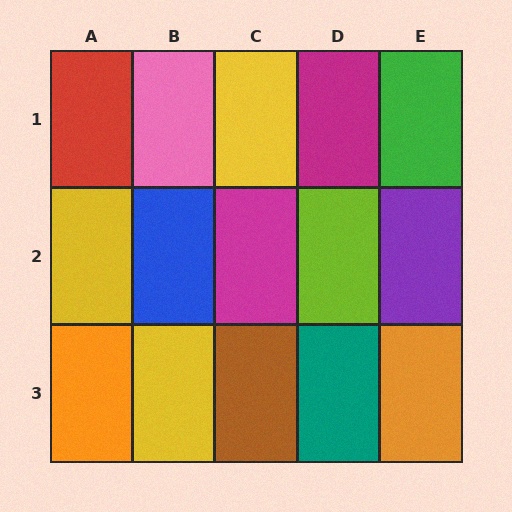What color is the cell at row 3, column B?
Yellow.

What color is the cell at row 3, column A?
Orange.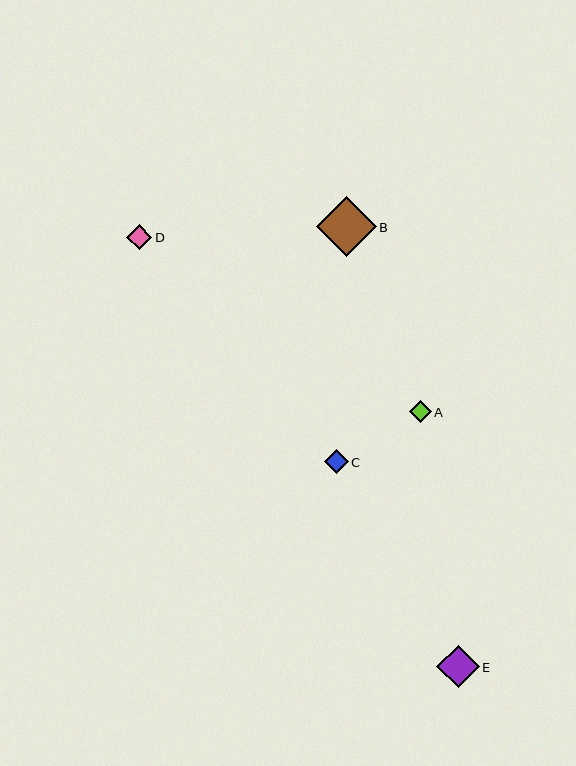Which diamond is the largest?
Diamond B is the largest with a size of approximately 60 pixels.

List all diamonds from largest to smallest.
From largest to smallest: B, E, D, C, A.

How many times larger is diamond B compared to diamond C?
Diamond B is approximately 2.5 times the size of diamond C.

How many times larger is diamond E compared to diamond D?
Diamond E is approximately 1.7 times the size of diamond D.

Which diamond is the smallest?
Diamond A is the smallest with a size of approximately 22 pixels.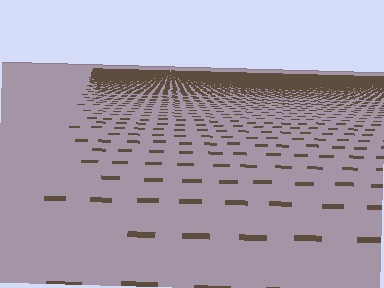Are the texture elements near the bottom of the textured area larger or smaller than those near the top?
Larger. Near the bottom, elements are closer to the viewer and appear at a bigger on-screen size.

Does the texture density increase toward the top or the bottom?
Density increases toward the top.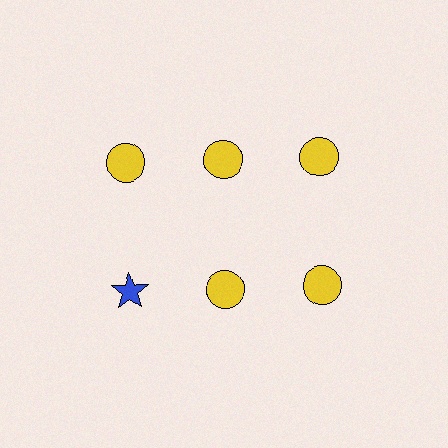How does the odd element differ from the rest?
It differs in both color (blue instead of yellow) and shape (star instead of circle).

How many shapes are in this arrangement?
There are 6 shapes arranged in a grid pattern.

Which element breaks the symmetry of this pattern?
The blue star in the second row, leftmost column breaks the symmetry. All other shapes are yellow circles.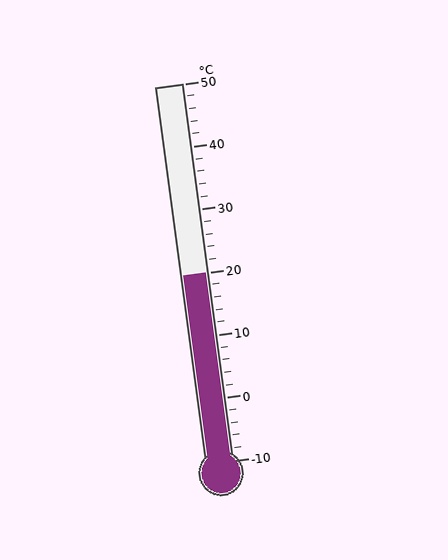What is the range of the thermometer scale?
The thermometer scale ranges from -10°C to 50°C.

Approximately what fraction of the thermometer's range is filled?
The thermometer is filled to approximately 50% of its range.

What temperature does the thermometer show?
The thermometer shows approximately 20°C.